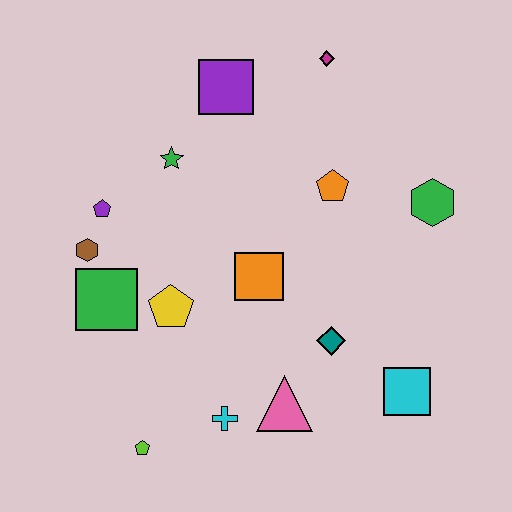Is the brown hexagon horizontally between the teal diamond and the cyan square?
No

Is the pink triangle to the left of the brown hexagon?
No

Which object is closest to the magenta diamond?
The purple square is closest to the magenta diamond.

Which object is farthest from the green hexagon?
The lime pentagon is farthest from the green hexagon.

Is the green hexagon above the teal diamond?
Yes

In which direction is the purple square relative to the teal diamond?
The purple square is above the teal diamond.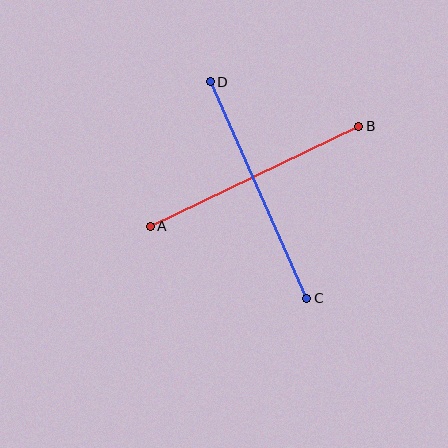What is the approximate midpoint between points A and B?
The midpoint is at approximately (254, 176) pixels.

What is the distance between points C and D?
The distance is approximately 237 pixels.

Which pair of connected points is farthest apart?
Points C and D are farthest apart.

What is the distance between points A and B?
The distance is approximately 231 pixels.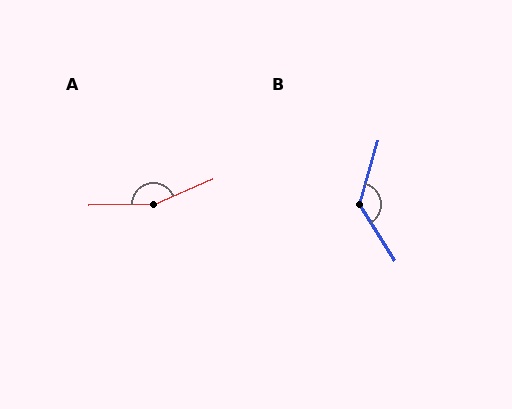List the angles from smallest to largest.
B (131°), A (157°).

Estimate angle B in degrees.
Approximately 131 degrees.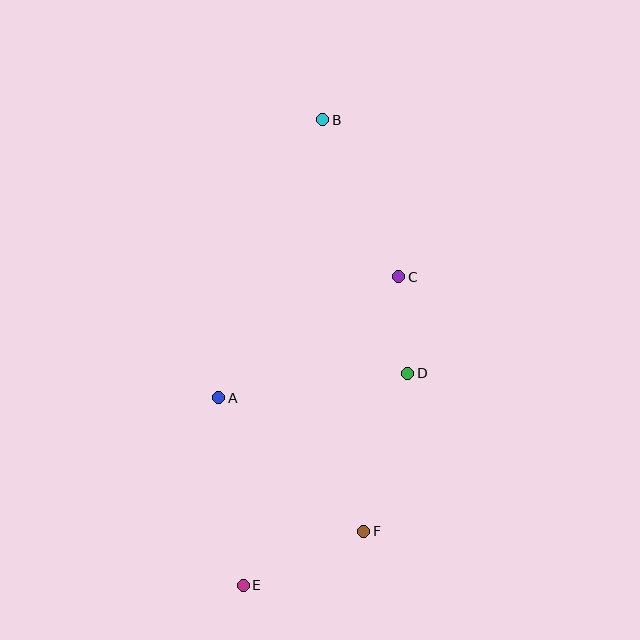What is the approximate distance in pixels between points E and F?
The distance between E and F is approximately 132 pixels.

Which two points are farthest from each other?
Points B and E are farthest from each other.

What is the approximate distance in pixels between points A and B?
The distance between A and B is approximately 297 pixels.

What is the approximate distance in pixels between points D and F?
The distance between D and F is approximately 164 pixels.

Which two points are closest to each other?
Points C and D are closest to each other.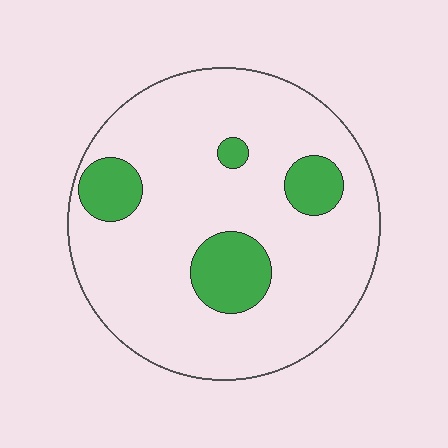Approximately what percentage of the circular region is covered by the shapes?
Approximately 15%.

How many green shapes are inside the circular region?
4.